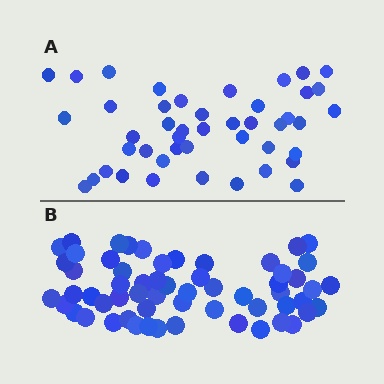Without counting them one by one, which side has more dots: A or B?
Region B (the bottom region) has more dots.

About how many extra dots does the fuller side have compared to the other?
Region B has approximately 15 more dots than region A.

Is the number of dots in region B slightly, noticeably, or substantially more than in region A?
Region B has noticeably more, but not dramatically so. The ratio is roughly 1.3 to 1.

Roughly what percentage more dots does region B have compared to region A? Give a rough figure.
About 30% more.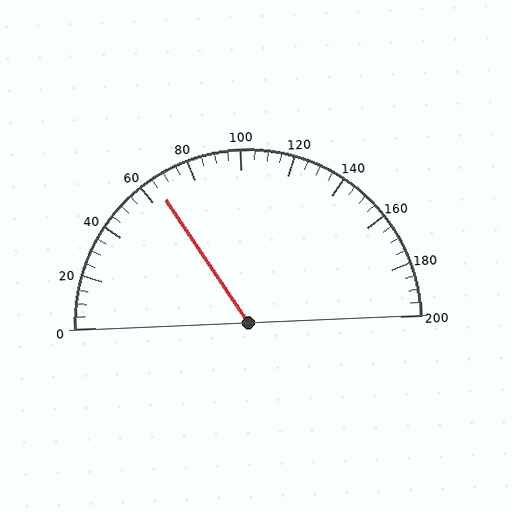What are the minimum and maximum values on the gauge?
The gauge ranges from 0 to 200.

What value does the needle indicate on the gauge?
The needle indicates approximately 65.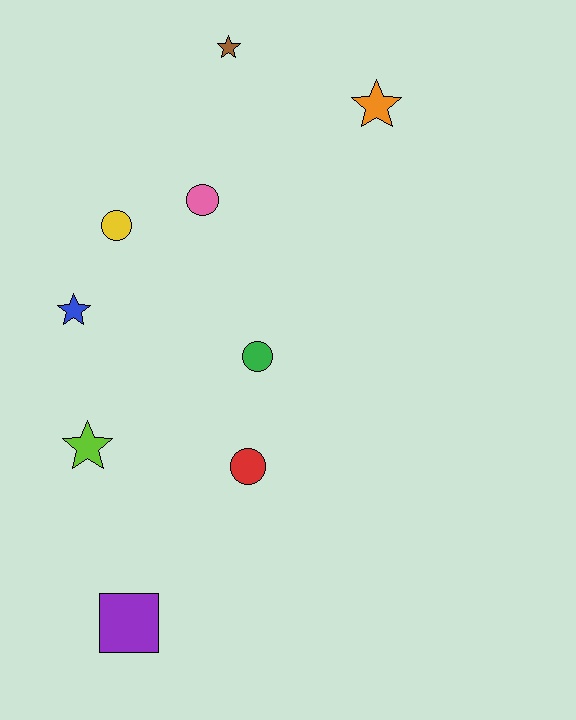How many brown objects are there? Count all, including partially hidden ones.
There is 1 brown object.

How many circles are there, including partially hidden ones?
There are 4 circles.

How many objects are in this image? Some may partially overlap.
There are 9 objects.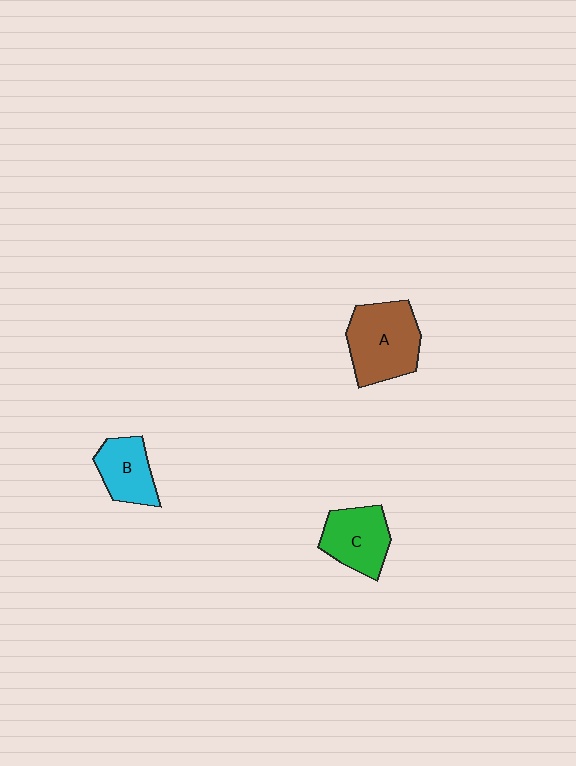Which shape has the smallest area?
Shape B (cyan).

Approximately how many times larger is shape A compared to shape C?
Approximately 1.3 times.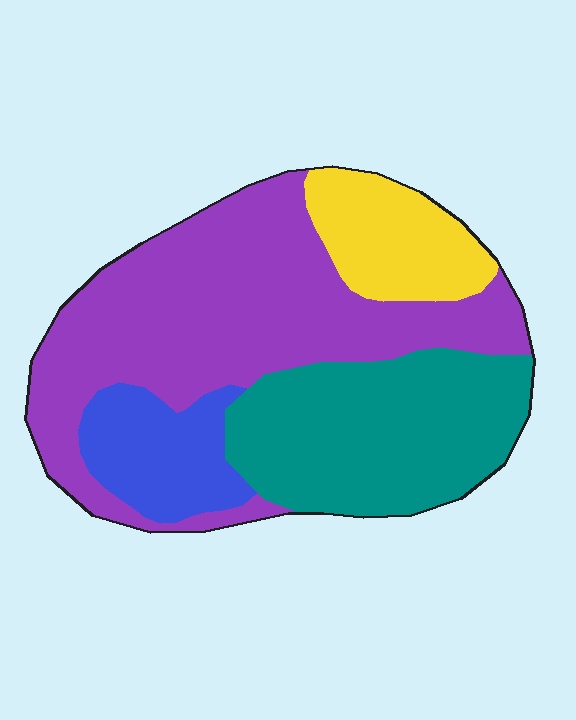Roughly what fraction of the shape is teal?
Teal covers about 30% of the shape.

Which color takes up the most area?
Purple, at roughly 45%.